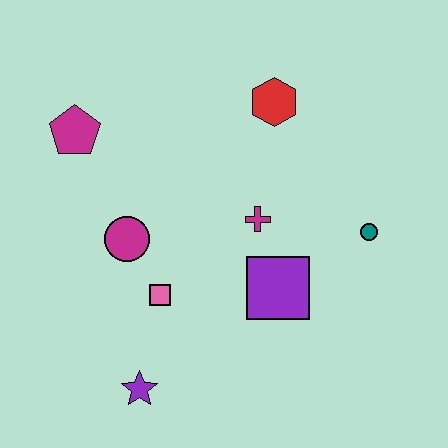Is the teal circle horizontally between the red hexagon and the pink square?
No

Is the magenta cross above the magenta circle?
Yes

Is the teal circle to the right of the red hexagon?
Yes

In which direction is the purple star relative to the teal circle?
The purple star is to the left of the teal circle.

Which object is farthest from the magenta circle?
The teal circle is farthest from the magenta circle.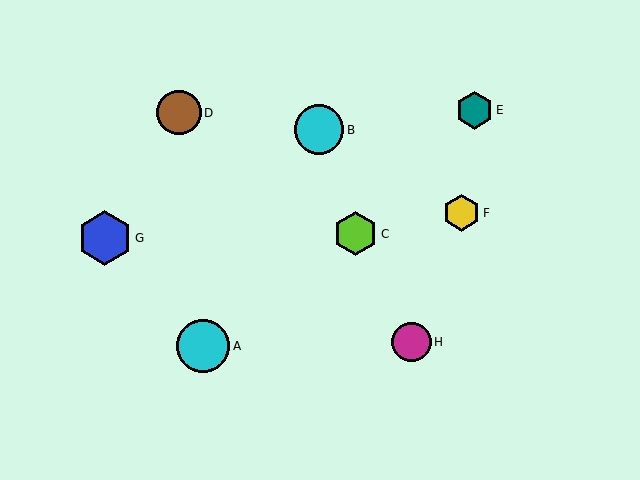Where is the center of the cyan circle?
The center of the cyan circle is at (319, 130).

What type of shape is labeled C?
Shape C is a lime hexagon.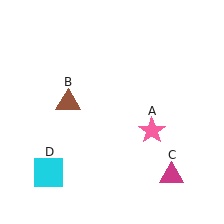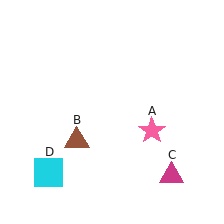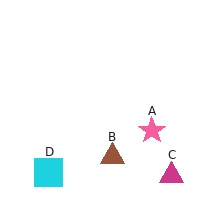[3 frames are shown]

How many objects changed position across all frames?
1 object changed position: brown triangle (object B).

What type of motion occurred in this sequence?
The brown triangle (object B) rotated counterclockwise around the center of the scene.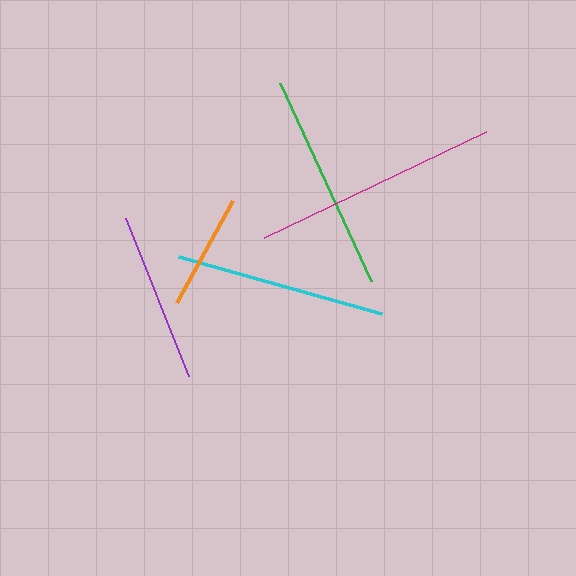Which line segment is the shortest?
The orange line is the shortest at approximately 116 pixels.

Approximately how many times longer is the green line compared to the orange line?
The green line is approximately 1.9 times the length of the orange line.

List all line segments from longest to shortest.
From longest to shortest: magenta, green, cyan, purple, orange.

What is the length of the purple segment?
The purple segment is approximately 170 pixels long.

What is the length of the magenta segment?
The magenta segment is approximately 246 pixels long.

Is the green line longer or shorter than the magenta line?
The magenta line is longer than the green line.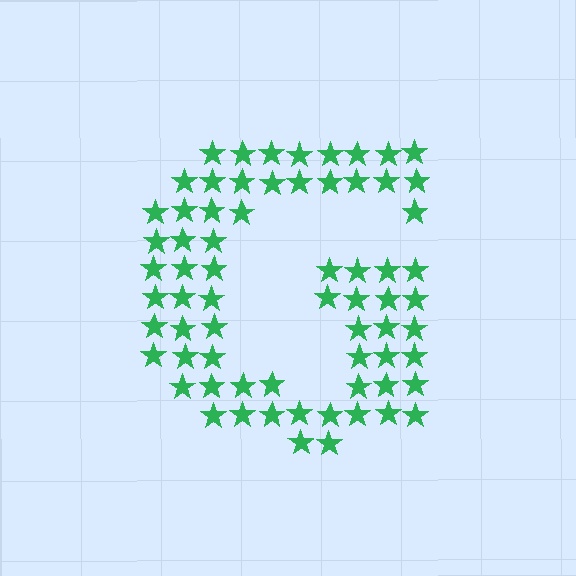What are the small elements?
The small elements are stars.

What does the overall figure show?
The overall figure shows the letter G.